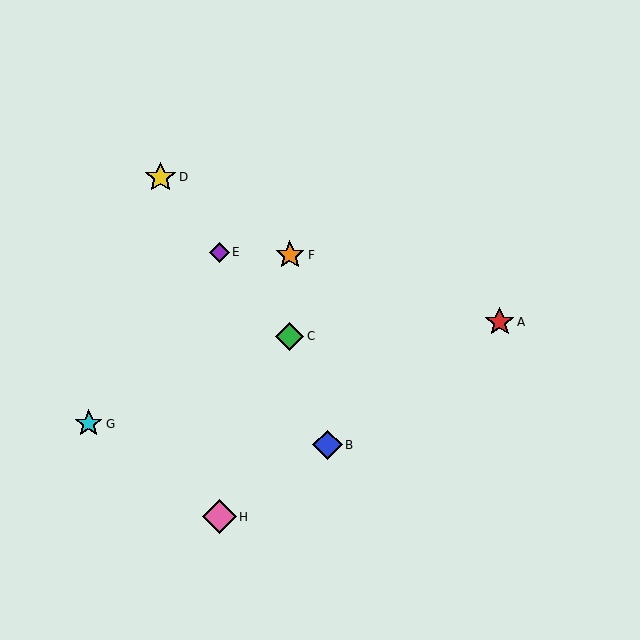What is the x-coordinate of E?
Object E is at x≈219.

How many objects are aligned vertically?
2 objects (E, H) are aligned vertically.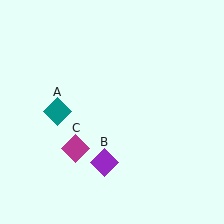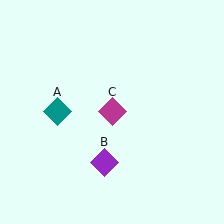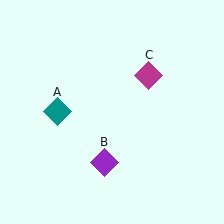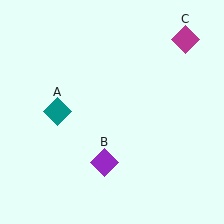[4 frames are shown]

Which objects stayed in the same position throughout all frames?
Teal diamond (object A) and purple diamond (object B) remained stationary.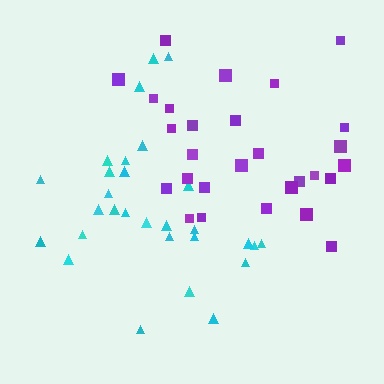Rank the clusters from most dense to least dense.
cyan, purple.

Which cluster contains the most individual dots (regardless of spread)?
Cyan (29).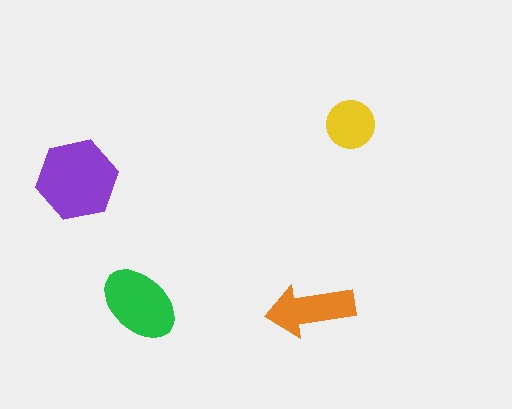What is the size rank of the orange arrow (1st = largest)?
3rd.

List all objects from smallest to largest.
The yellow circle, the orange arrow, the green ellipse, the purple hexagon.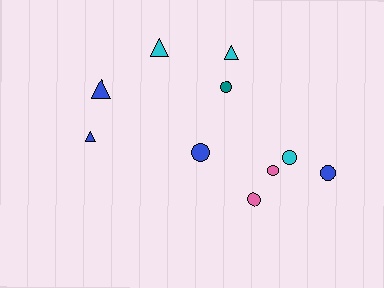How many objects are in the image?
There are 10 objects.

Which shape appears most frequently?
Circle, with 6 objects.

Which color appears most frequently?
Blue, with 4 objects.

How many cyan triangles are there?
There are 2 cyan triangles.